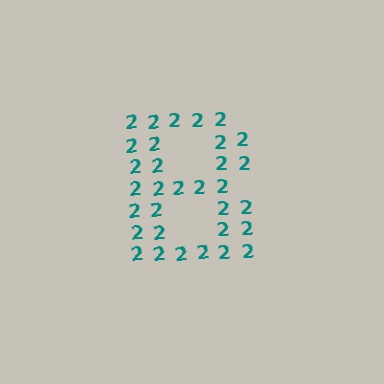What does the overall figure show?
The overall figure shows the letter B.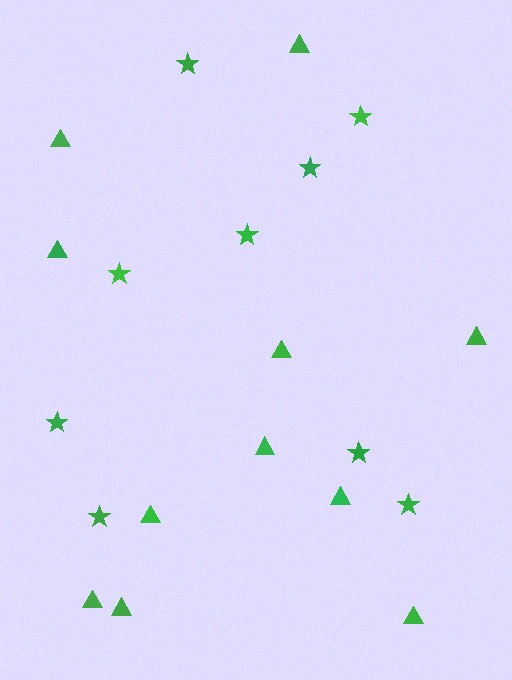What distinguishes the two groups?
There are 2 groups: one group of triangles (11) and one group of stars (9).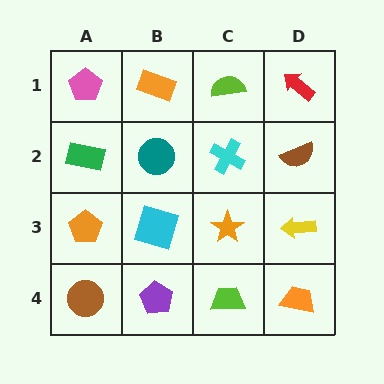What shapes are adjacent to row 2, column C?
A lime semicircle (row 1, column C), an orange star (row 3, column C), a teal circle (row 2, column B), a brown semicircle (row 2, column D).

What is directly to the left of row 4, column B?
A brown circle.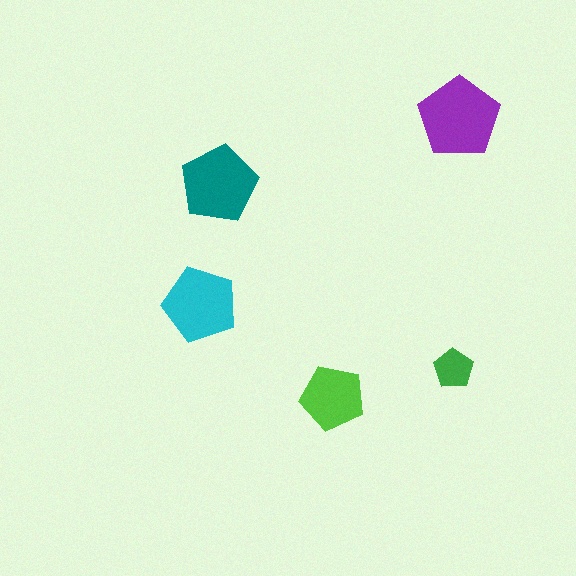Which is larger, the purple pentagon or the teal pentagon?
The purple one.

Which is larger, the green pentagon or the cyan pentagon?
The cyan one.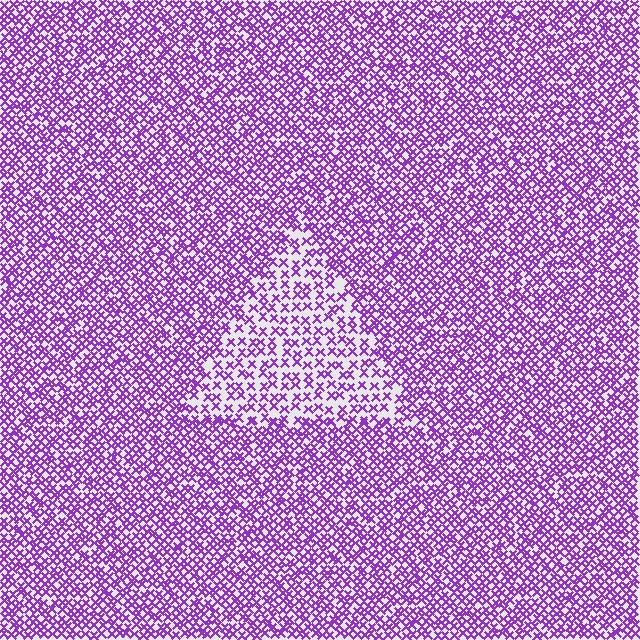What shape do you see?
I see a triangle.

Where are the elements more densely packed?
The elements are more densely packed outside the triangle boundary.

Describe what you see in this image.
The image contains small purple elements arranged at two different densities. A triangle-shaped region is visible where the elements are less densely packed than the surrounding area.